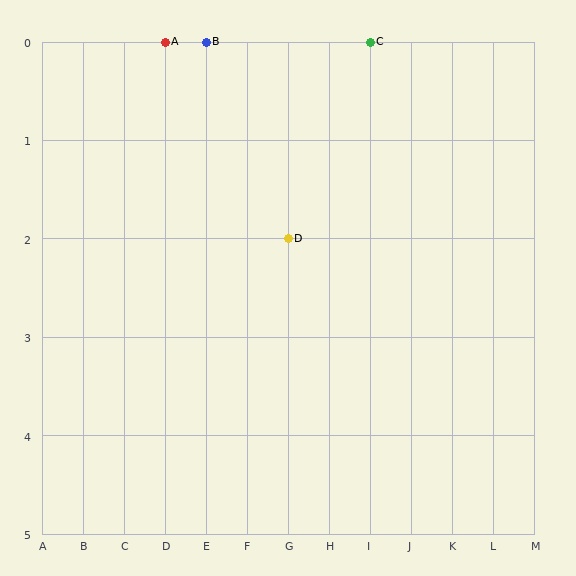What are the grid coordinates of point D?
Point D is at grid coordinates (G, 2).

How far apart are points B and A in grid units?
Points B and A are 1 column apart.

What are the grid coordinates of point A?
Point A is at grid coordinates (D, 0).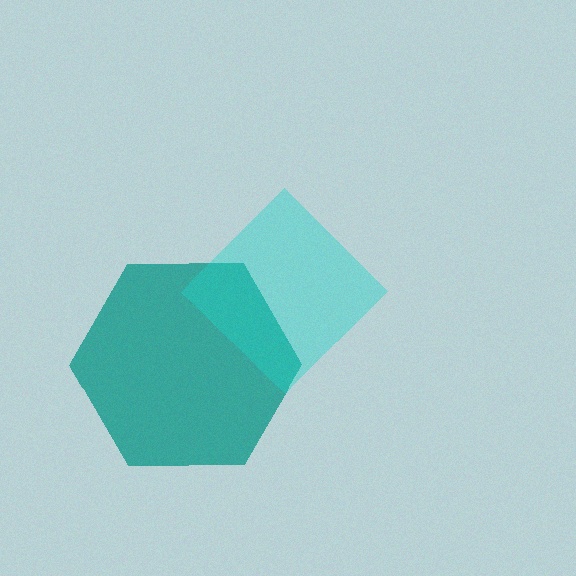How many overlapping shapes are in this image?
There are 2 overlapping shapes in the image.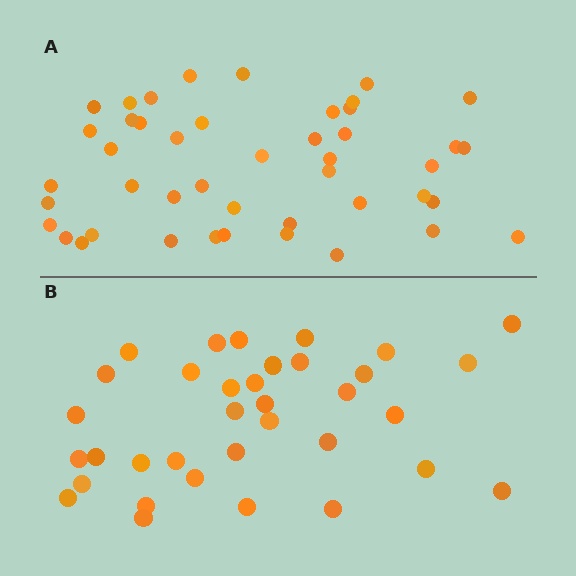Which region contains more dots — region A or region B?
Region A (the top region) has more dots.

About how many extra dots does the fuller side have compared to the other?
Region A has roughly 10 or so more dots than region B.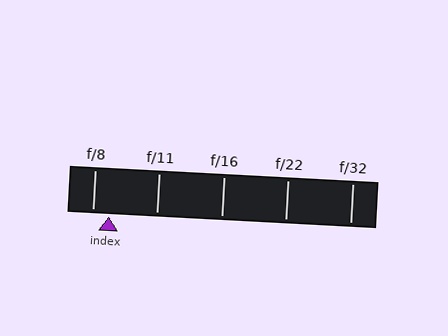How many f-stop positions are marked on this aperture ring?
There are 5 f-stop positions marked.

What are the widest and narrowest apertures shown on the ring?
The widest aperture shown is f/8 and the narrowest is f/32.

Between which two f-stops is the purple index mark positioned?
The index mark is between f/8 and f/11.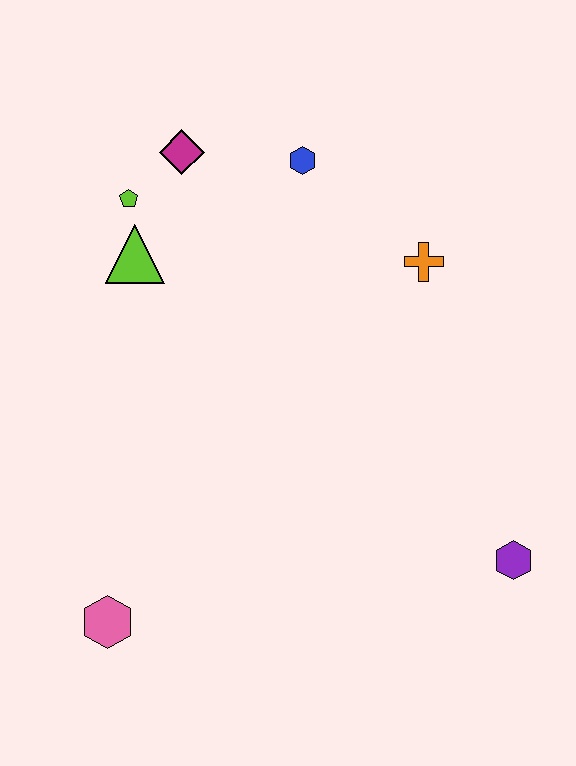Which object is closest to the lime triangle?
The lime pentagon is closest to the lime triangle.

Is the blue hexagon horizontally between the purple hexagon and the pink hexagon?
Yes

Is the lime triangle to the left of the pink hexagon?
No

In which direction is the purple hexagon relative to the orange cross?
The purple hexagon is below the orange cross.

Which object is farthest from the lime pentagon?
The purple hexagon is farthest from the lime pentagon.